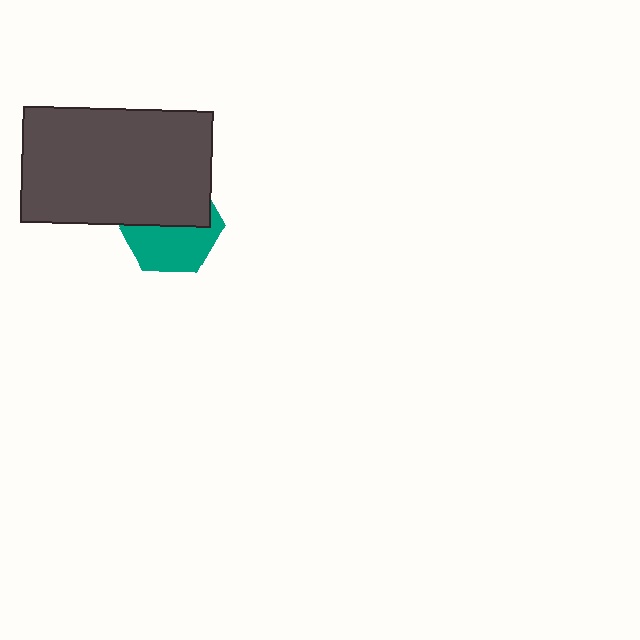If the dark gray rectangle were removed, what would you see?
You would see the complete teal hexagon.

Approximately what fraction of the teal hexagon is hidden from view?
Roughly 51% of the teal hexagon is hidden behind the dark gray rectangle.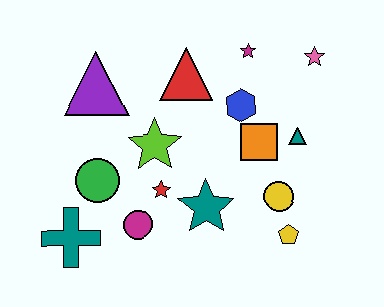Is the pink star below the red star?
No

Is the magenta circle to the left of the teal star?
Yes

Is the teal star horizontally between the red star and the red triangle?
No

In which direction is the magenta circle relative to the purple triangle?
The magenta circle is below the purple triangle.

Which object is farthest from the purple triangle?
The yellow pentagon is farthest from the purple triangle.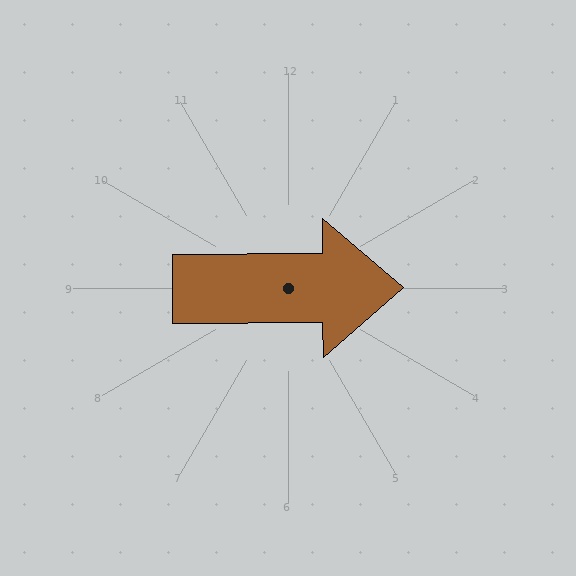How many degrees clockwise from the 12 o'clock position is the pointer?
Approximately 90 degrees.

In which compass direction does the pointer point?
East.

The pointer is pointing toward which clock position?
Roughly 3 o'clock.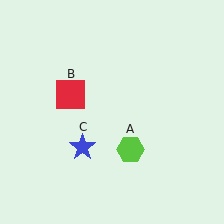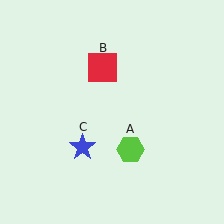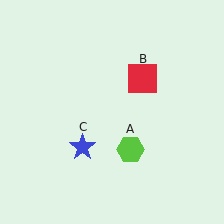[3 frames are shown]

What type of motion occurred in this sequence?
The red square (object B) rotated clockwise around the center of the scene.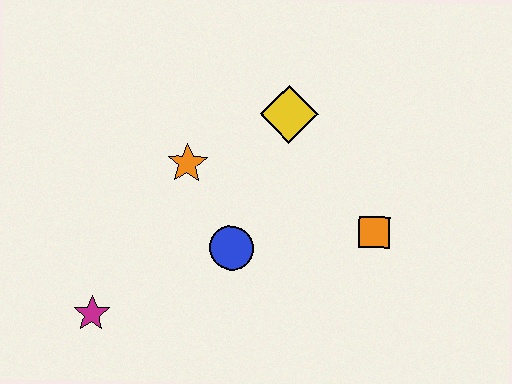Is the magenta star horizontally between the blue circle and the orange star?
No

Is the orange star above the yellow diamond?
No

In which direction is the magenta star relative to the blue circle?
The magenta star is to the left of the blue circle.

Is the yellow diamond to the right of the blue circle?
Yes